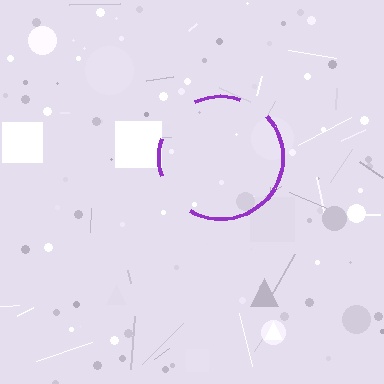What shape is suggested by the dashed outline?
The dashed outline suggests a circle.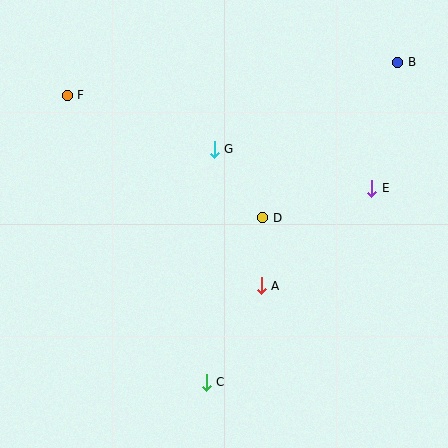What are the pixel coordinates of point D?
Point D is at (263, 218).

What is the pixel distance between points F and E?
The distance between F and E is 318 pixels.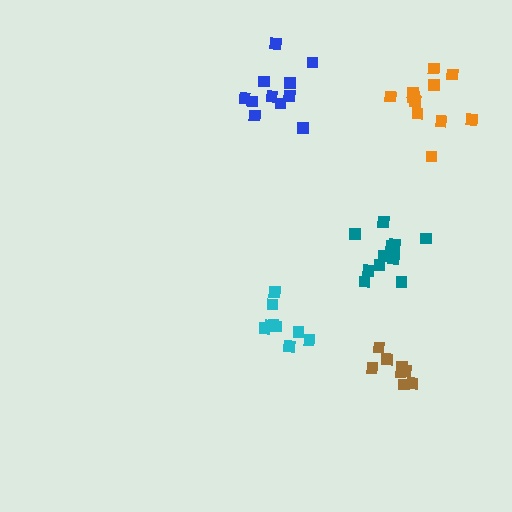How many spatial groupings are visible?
There are 5 spatial groupings.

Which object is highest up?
The orange cluster is topmost.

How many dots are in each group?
Group 1: 9 dots, Group 2: 9 dots, Group 3: 11 dots, Group 4: 11 dots, Group 5: 12 dots (52 total).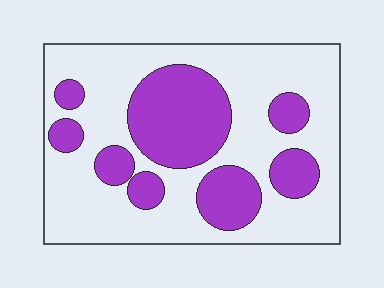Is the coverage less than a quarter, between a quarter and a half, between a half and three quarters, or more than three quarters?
Between a quarter and a half.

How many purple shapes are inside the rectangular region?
8.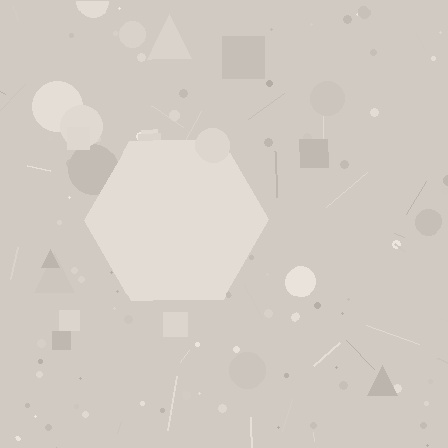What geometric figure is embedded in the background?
A hexagon is embedded in the background.